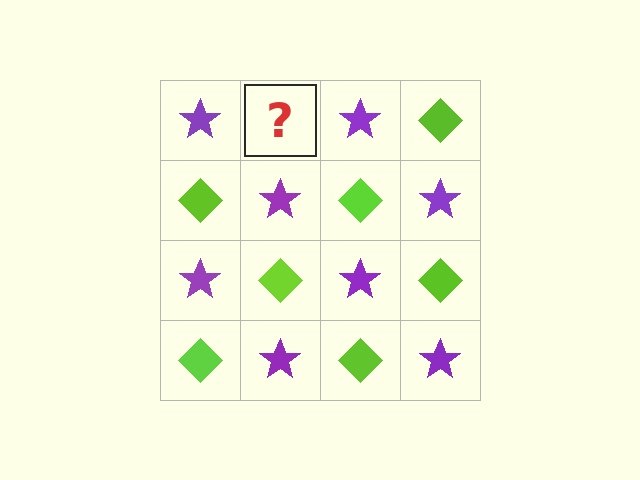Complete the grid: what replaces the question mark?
The question mark should be replaced with a lime diamond.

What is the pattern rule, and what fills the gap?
The rule is that it alternates purple star and lime diamond in a checkerboard pattern. The gap should be filled with a lime diamond.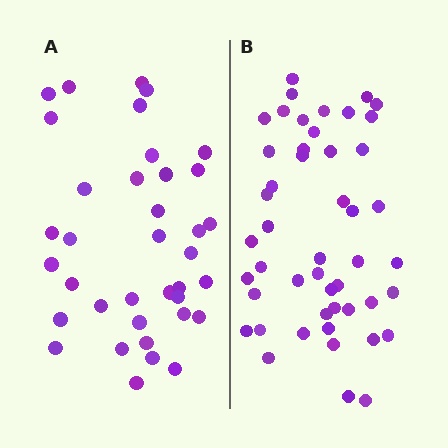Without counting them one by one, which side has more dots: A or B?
Region B (the right region) has more dots.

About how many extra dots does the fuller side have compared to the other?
Region B has roughly 12 or so more dots than region A.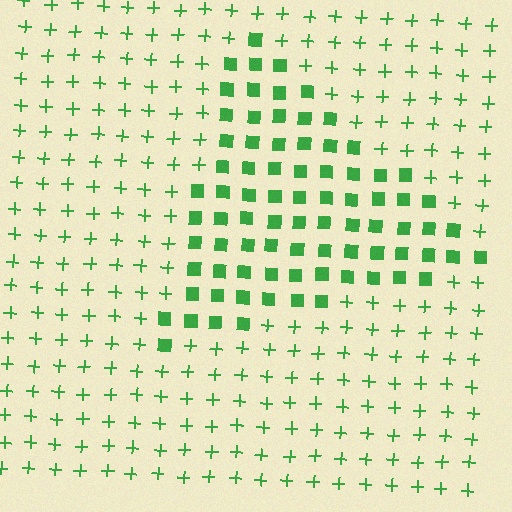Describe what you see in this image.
The image is filled with small green elements arranged in a uniform grid. A triangle-shaped region contains squares, while the surrounding area contains plus signs. The boundary is defined purely by the change in element shape.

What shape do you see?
I see a triangle.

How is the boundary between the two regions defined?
The boundary is defined by a change in element shape: squares inside vs. plus signs outside. All elements share the same color and spacing.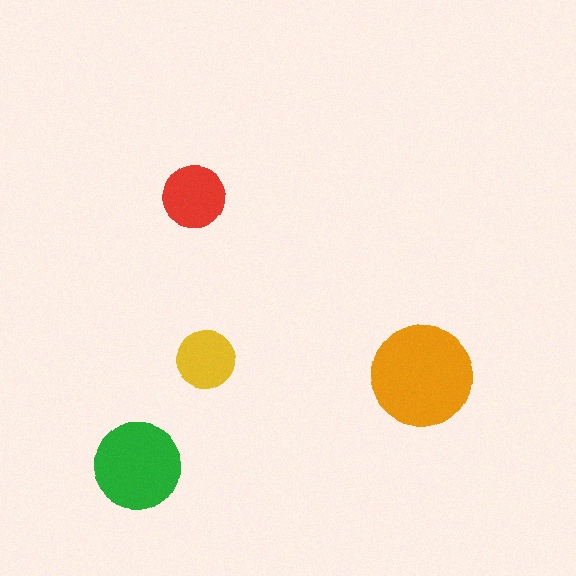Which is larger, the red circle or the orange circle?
The orange one.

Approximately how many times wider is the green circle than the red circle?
About 1.5 times wider.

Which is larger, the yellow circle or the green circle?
The green one.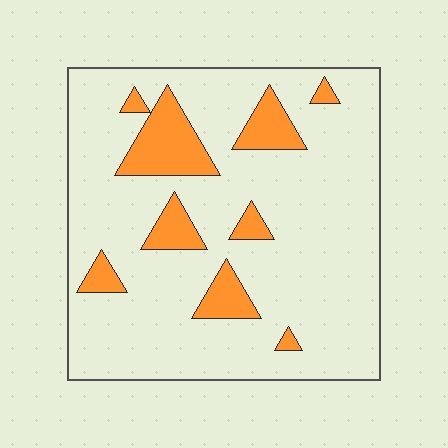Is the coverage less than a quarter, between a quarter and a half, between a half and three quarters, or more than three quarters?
Less than a quarter.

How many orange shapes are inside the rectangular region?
9.